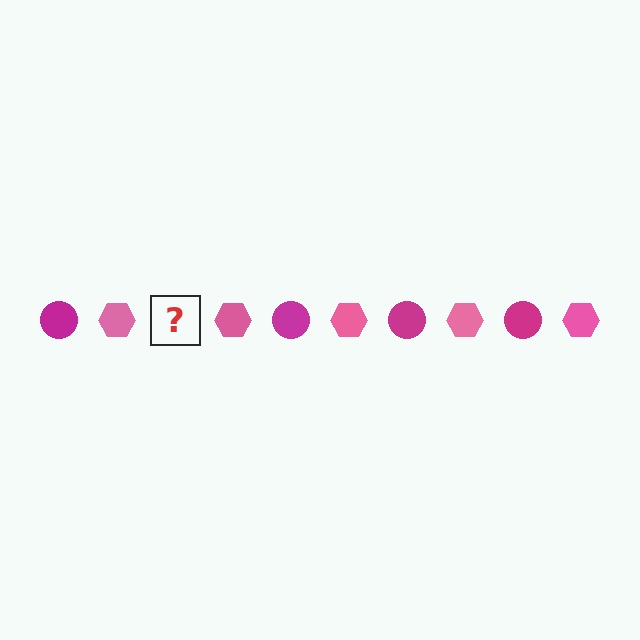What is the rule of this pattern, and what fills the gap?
The rule is that the pattern alternates between magenta circle and pink hexagon. The gap should be filled with a magenta circle.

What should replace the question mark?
The question mark should be replaced with a magenta circle.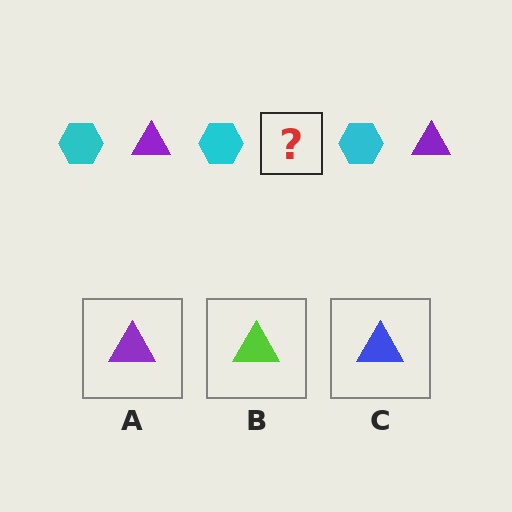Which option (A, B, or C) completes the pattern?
A.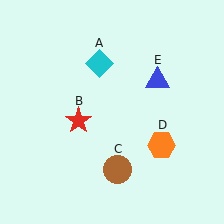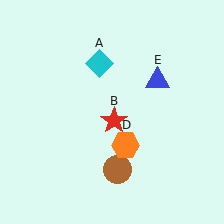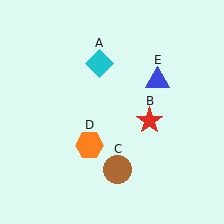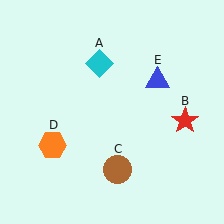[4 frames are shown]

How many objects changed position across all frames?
2 objects changed position: red star (object B), orange hexagon (object D).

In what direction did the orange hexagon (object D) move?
The orange hexagon (object D) moved left.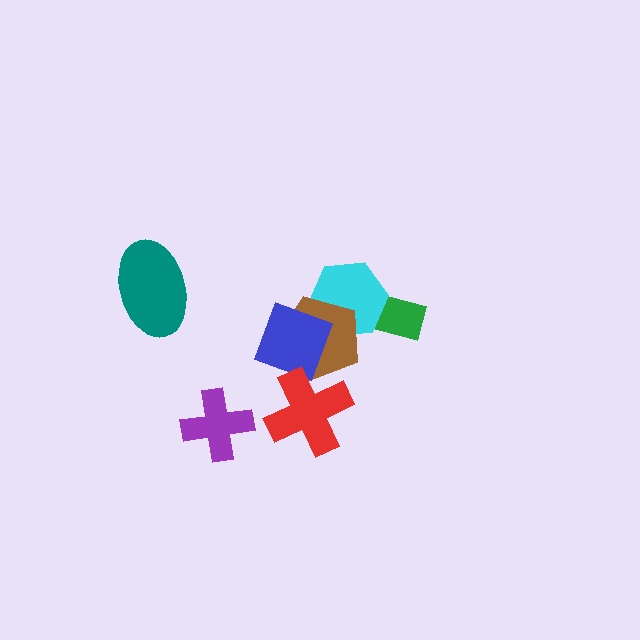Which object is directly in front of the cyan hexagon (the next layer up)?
The brown pentagon is directly in front of the cyan hexagon.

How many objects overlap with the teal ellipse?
0 objects overlap with the teal ellipse.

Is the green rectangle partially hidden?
Yes, it is partially covered by another shape.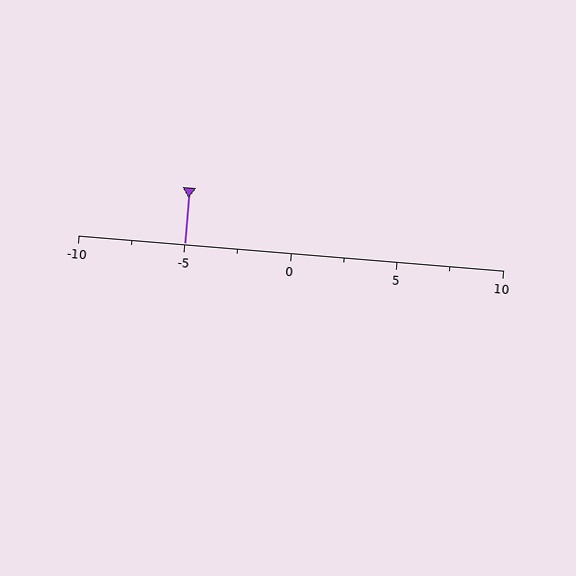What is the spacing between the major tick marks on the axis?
The major ticks are spaced 5 apart.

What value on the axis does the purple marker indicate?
The marker indicates approximately -5.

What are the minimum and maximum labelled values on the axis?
The axis runs from -10 to 10.